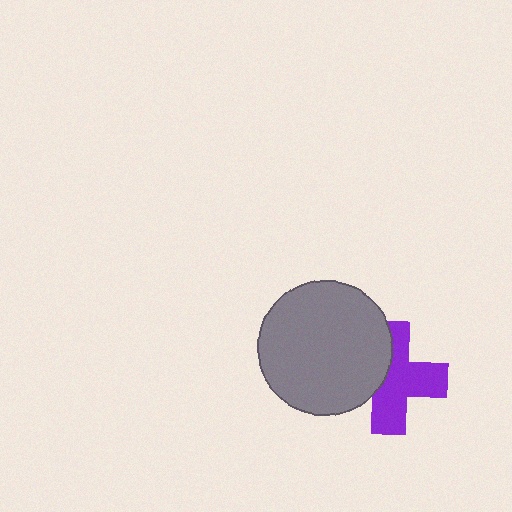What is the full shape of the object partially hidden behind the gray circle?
The partially hidden object is a purple cross.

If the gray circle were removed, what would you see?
You would see the complete purple cross.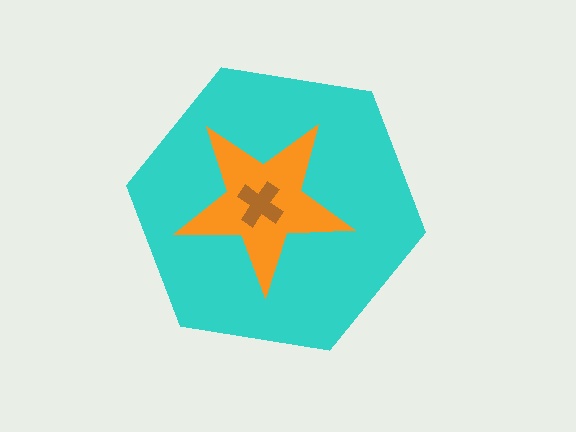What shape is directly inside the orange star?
The brown cross.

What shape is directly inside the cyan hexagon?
The orange star.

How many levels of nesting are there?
3.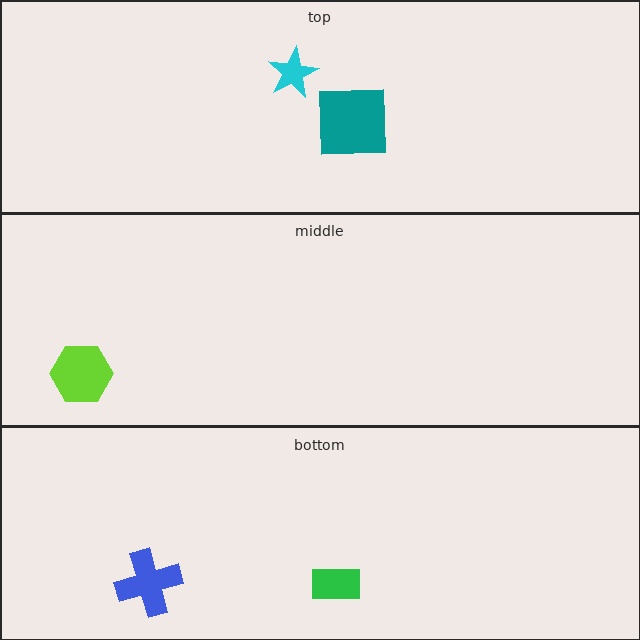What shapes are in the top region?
The cyan star, the teal square.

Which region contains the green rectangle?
The bottom region.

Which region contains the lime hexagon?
The middle region.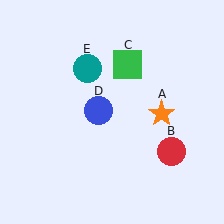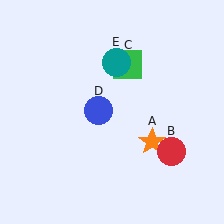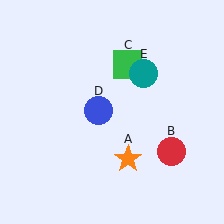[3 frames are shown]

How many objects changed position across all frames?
2 objects changed position: orange star (object A), teal circle (object E).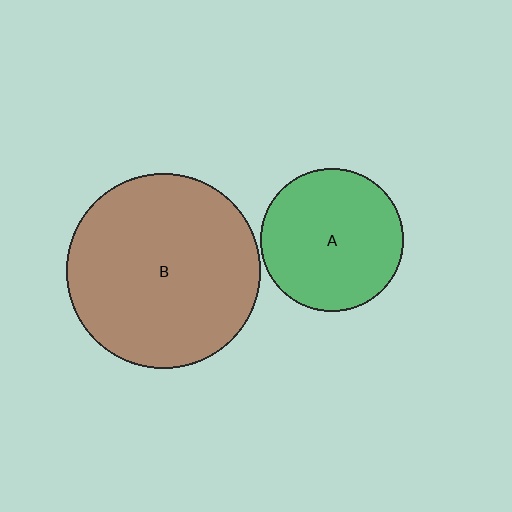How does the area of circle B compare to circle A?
Approximately 1.9 times.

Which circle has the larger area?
Circle B (brown).